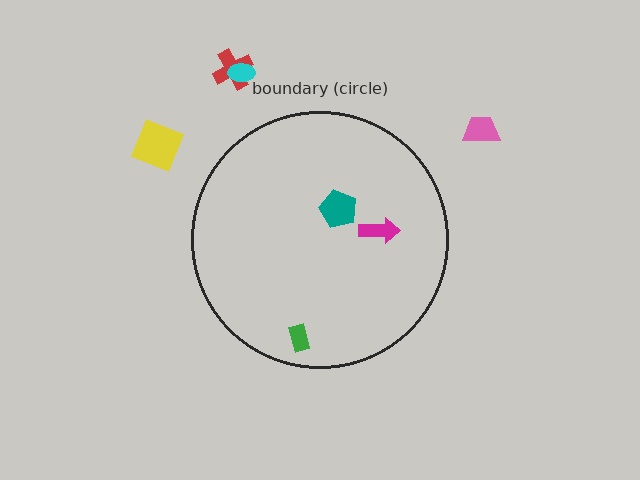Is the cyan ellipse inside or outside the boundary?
Outside.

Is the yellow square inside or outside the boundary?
Outside.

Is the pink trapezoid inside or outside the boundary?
Outside.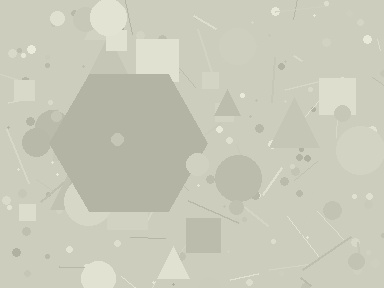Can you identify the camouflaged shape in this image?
The camouflaged shape is a hexagon.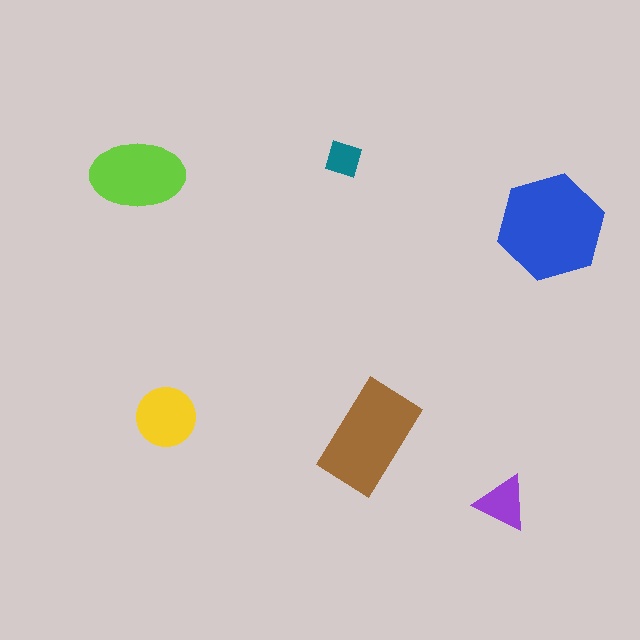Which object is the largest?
The blue hexagon.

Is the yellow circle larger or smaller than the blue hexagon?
Smaller.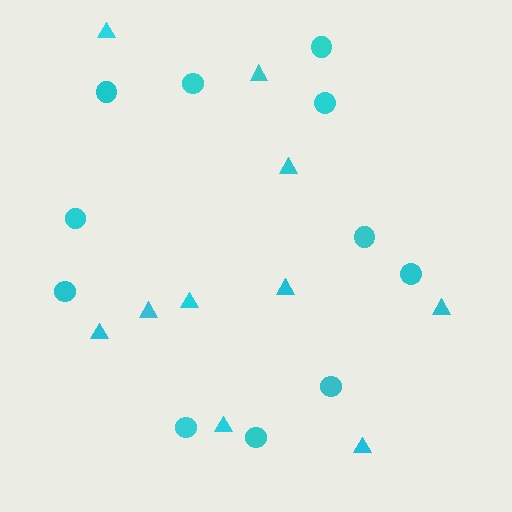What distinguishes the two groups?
There are 2 groups: one group of triangles (10) and one group of circles (11).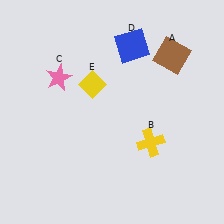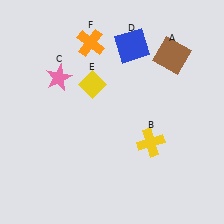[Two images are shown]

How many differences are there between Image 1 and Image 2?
There is 1 difference between the two images.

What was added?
An orange cross (F) was added in Image 2.